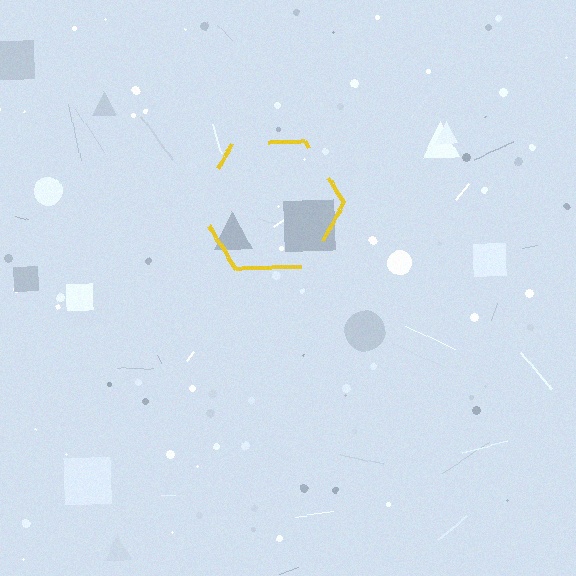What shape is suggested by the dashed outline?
The dashed outline suggests a hexagon.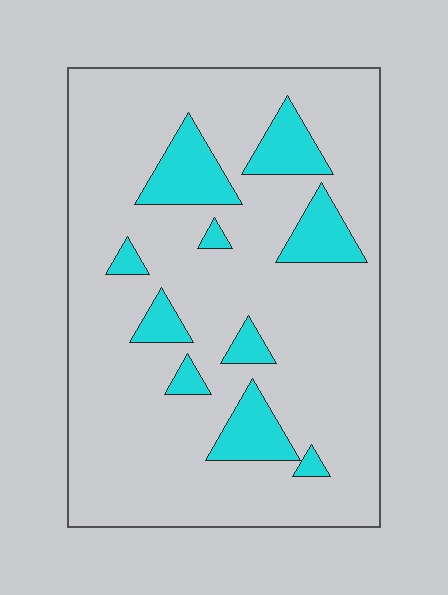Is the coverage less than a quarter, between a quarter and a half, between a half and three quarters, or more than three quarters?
Less than a quarter.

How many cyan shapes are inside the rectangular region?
10.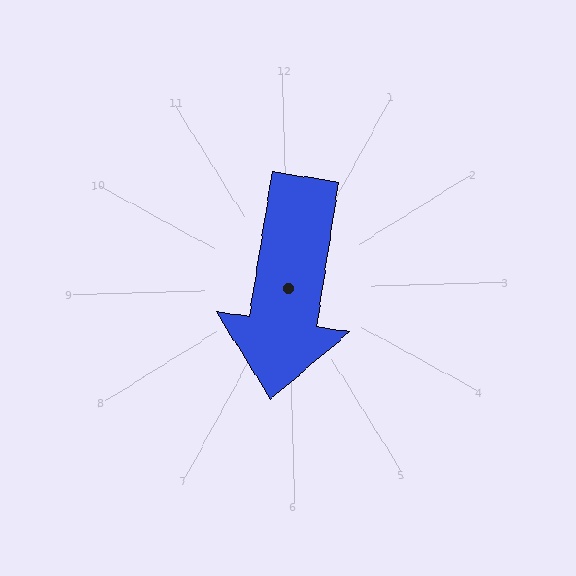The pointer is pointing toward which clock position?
Roughly 6 o'clock.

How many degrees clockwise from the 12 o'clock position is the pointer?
Approximately 190 degrees.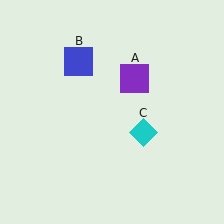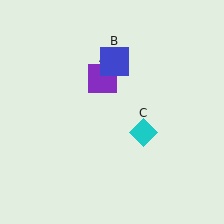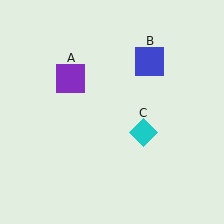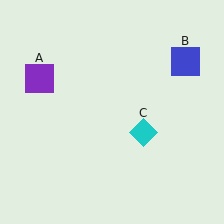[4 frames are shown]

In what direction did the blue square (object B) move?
The blue square (object B) moved right.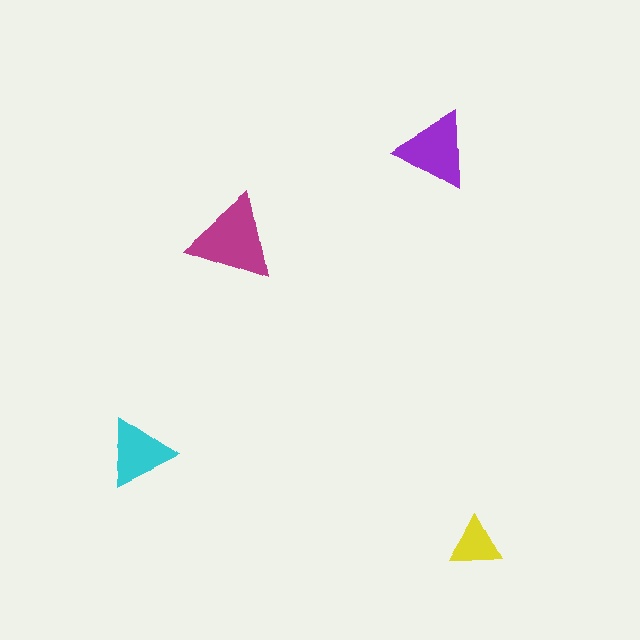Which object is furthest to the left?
The cyan triangle is leftmost.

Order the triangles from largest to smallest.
the magenta one, the purple one, the cyan one, the yellow one.